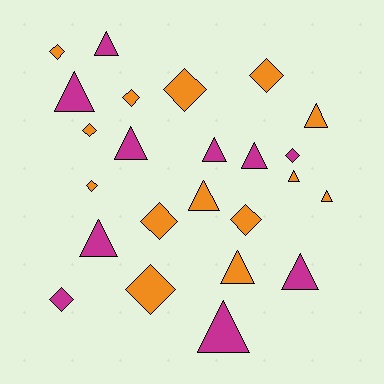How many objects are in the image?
There are 24 objects.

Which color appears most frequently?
Orange, with 14 objects.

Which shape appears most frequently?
Triangle, with 13 objects.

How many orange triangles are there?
There are 5 orange triangles.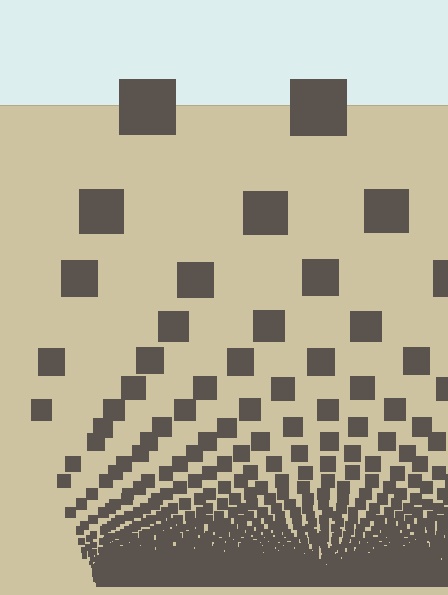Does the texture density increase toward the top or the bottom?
Density increases toward the bottom.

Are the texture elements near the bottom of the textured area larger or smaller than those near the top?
Smaller. The gradient is inverted — elements near the bottom are smaller and denser.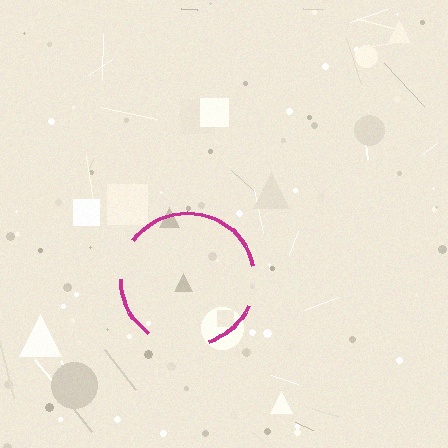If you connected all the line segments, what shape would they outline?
They would outline a circle.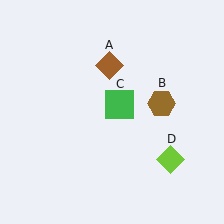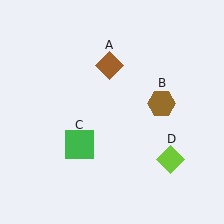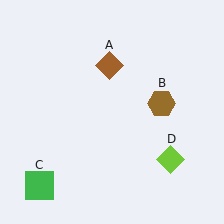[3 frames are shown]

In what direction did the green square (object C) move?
The green square (object C) moved down and to the left.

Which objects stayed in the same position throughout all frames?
Brown diamond (object A) and brown hexagon (object B) and lime diamond (object D) remained stationary.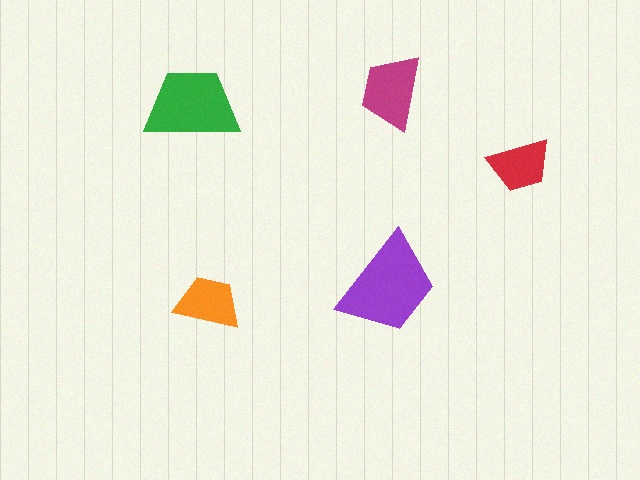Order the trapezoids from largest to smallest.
the purple one, the green one, the magenta one, the orange one, the red one.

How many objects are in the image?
There are 5 objects in the image.